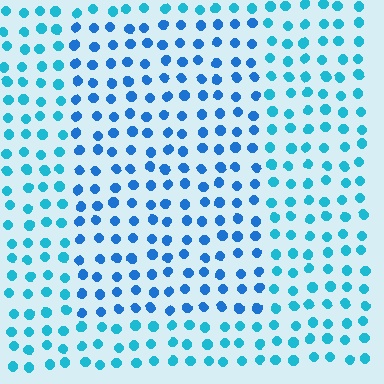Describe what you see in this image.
The image is filled with small cyan elements in a uniform arrangement. A rectangle-shaped region is visible where the elements are tinted to a slightly different hue, forming a subtle color boundary.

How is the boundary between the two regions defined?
The boundary is defined purely by a slight shift in hue (about 24 degrees). Spacing, size, and orientation are identical on both sides.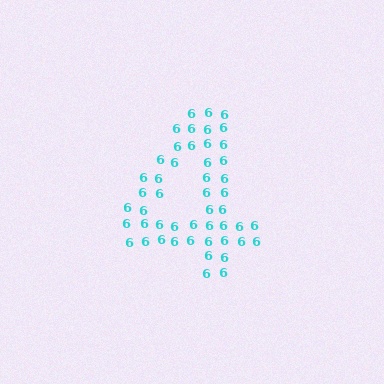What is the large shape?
The large shape is the digit 4.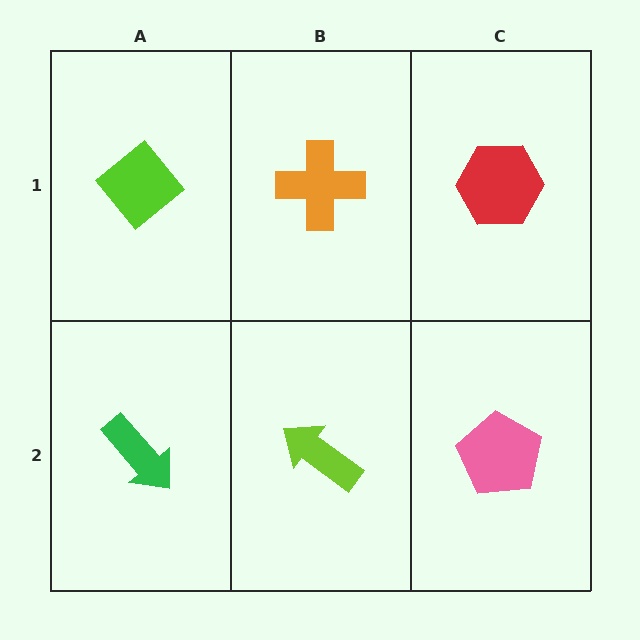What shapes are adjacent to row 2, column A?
A lime diamond (row 1, column A), a lime arrow (row 2, column B).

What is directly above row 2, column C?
A red hexagon.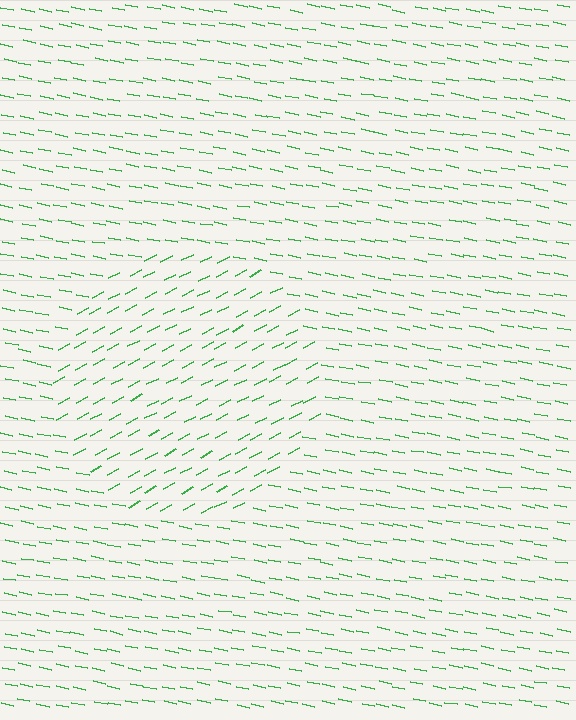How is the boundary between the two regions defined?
The boundary is defined purely by a change in line orientation (approximately 39 degrees difference). All lines are the same color and thickness.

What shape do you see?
I see a circle.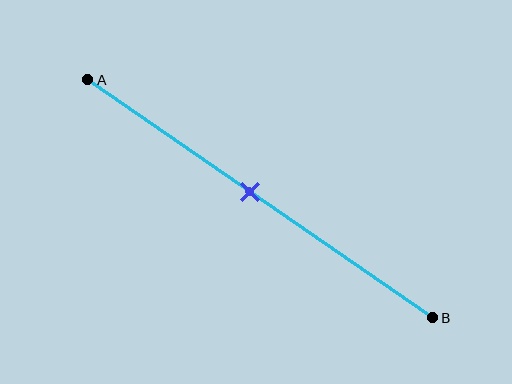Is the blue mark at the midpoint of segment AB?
Yes, the mark is approximately at the midpoint.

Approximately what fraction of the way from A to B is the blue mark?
The blue mark is approximately 45% of the way from A to B.